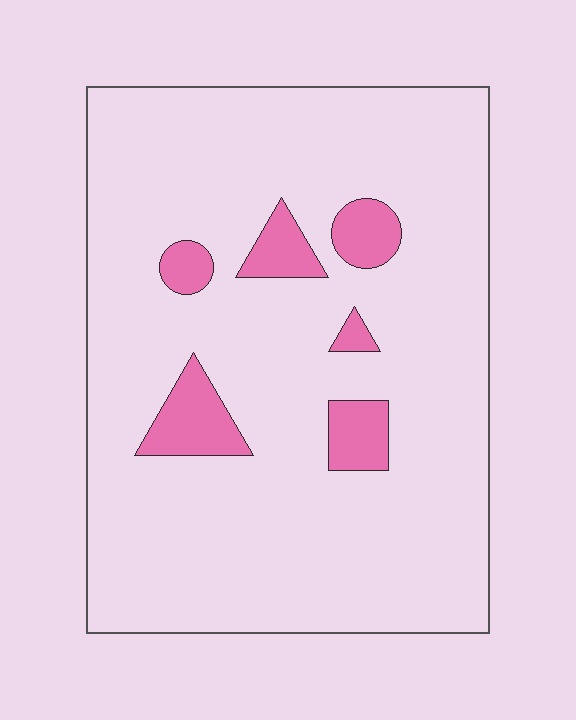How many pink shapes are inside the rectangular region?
6.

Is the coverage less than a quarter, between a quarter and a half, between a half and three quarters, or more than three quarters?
Less than a quarter.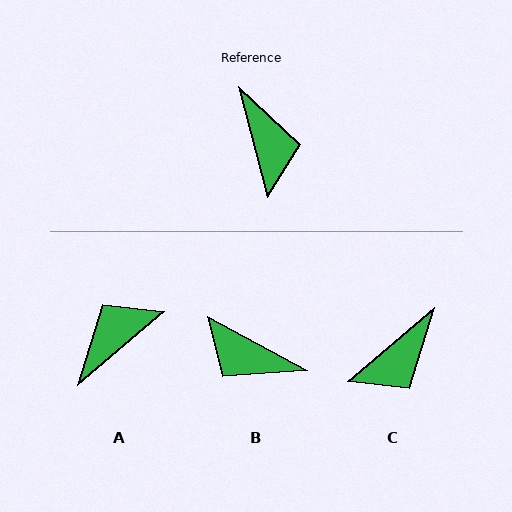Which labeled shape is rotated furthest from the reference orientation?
B, about 133 degrees away.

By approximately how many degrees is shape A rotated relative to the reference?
Approximately 116 degrees counter-clockwise.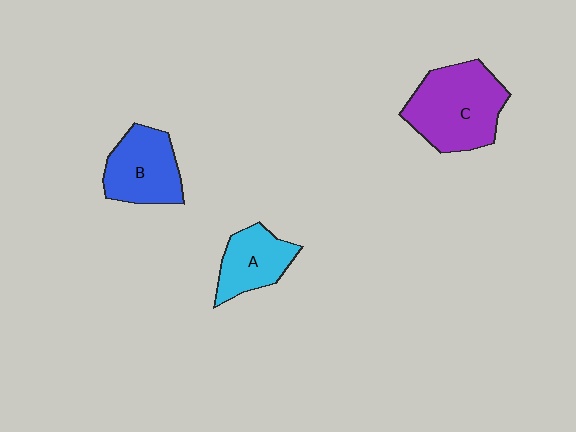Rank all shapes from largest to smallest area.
From largest to smallest: C (purple), B (blue), A (cyan).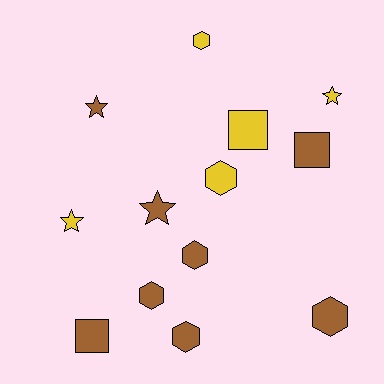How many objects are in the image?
There are 13 objects.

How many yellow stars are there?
There are 2 yellow stars.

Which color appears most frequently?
Brown, with 8 objects.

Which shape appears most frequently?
Hexagon, with 6 objects.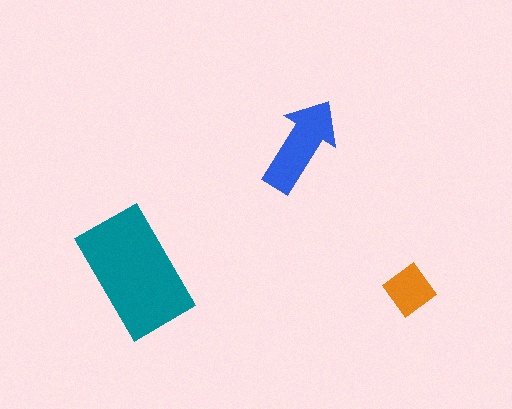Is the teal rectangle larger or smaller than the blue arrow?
Larger.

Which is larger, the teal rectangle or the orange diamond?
The teal rectangle.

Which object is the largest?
The teal rectangle.